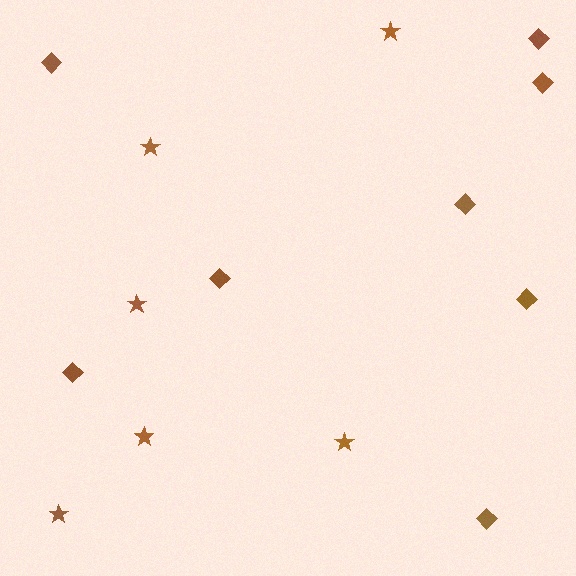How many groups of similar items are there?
There are 2 groups: one group of diamonds (8) and one group of stars (6).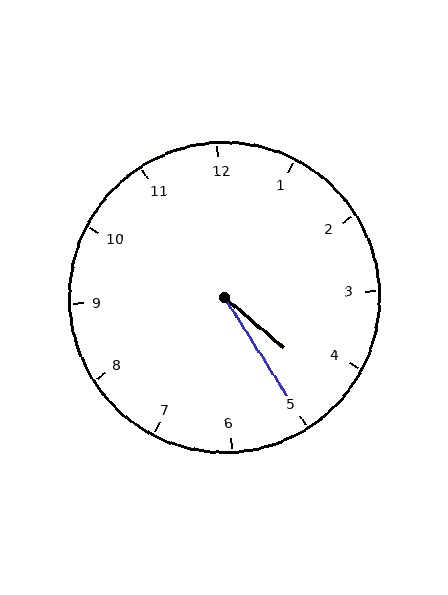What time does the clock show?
4:25.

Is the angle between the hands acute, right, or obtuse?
It is acute.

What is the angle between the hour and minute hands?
Approximately 18 degrees.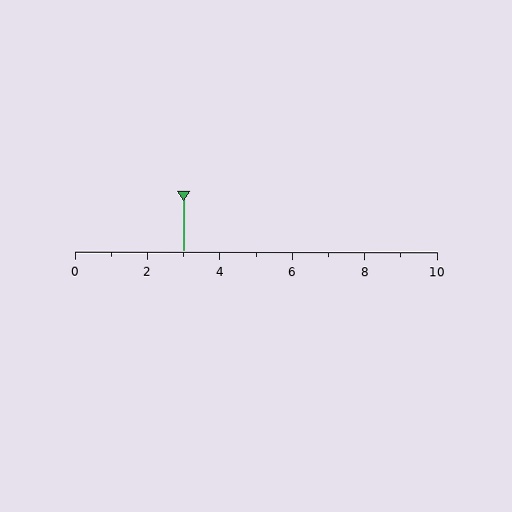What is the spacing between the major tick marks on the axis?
The major ticks are spaced 2 apart.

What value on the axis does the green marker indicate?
The marker indicates approximately 3.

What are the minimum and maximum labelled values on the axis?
The axis runs from 0 to 10.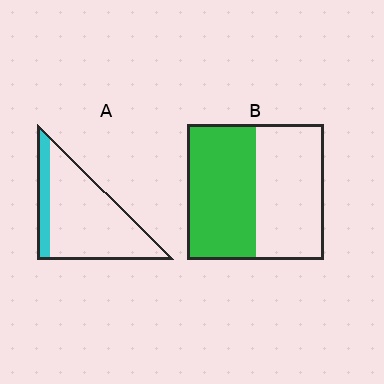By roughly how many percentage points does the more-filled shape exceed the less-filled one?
By roughly 30 percentage points (B over A).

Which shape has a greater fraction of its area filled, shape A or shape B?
Shape B.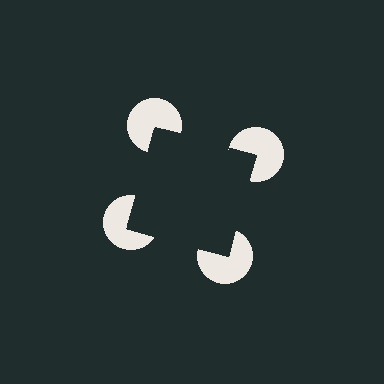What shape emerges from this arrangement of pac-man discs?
An illusory square — its edges are inferred from the aligned wedge cuts in the pac-man discs, not physically drawn.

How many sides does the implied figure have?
4 sides.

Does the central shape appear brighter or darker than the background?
It typically appears slightly darker than the background, even though no actual brightness change is drawn.